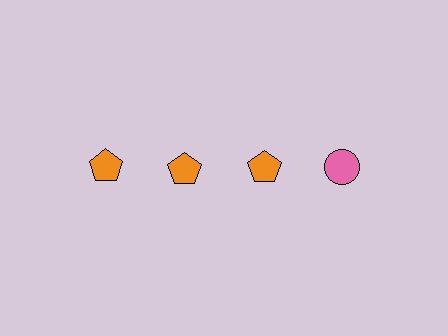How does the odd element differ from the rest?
It differs in both color (pink instead of orange) and shape (circle instead of pentagon).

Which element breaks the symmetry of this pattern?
The pink circle in the top row, second from right column breaks the symmetry. All other shapes are orange pentagons.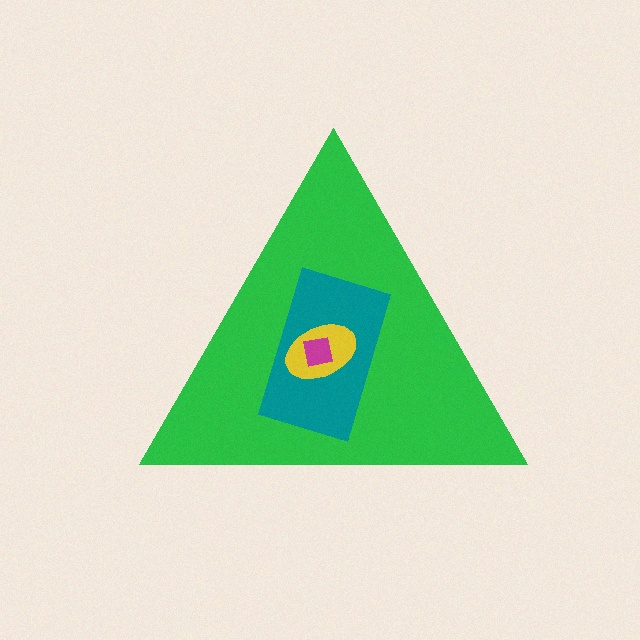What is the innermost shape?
The magenta square.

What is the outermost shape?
The green triangle.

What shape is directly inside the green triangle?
The teal rectangle.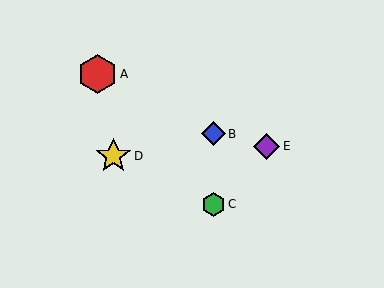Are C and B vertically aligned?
Yes, both are at x≈213.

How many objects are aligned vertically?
2 objects (B, C) are aligned vertically.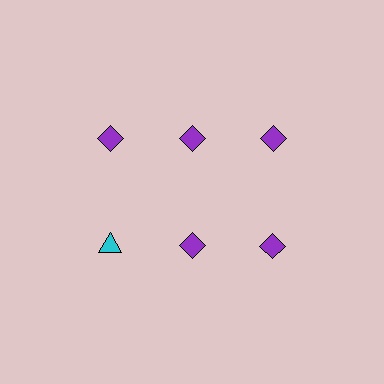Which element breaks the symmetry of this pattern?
The cyan triangle in the second row, leftmost column breaks the symmetry. All other shapes are purple diamonds.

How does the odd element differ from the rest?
It differs in both color (cyan instead of purple) and shape (triangle instead of diamond).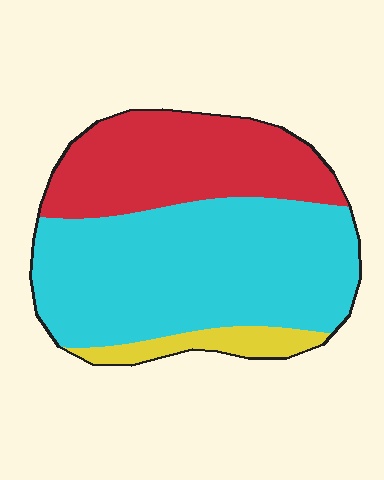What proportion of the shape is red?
Red takes up between a sixth and a third of the shape.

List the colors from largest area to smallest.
From largest to smallest: cyan, red, yellow.